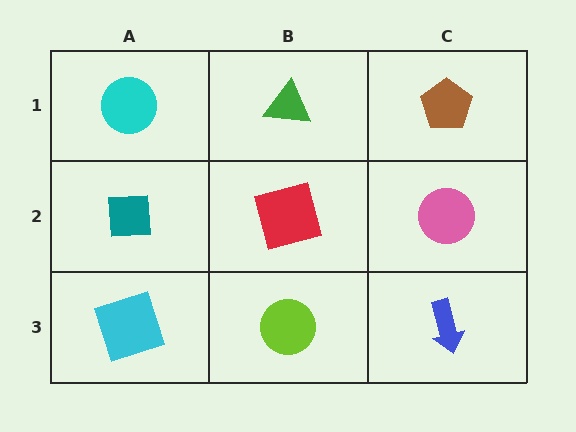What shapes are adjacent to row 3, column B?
A red square (row 2, column B), a cyan square (row 3, column A), a blue arrow (row 3, column C).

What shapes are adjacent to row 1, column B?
A red square (row 2, column B), a cyan circle (row 1, column A), a brown pentagon (row 1, column C).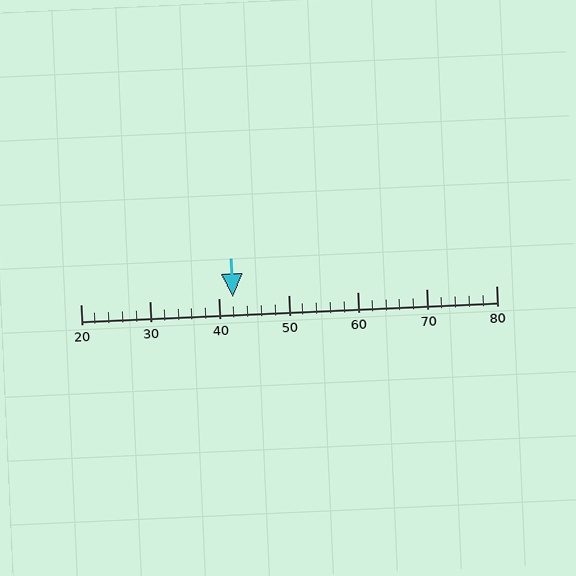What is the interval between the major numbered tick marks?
The major tick marks are spaced 10 units apart.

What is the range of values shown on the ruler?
The ruler shows values from 20 to 80.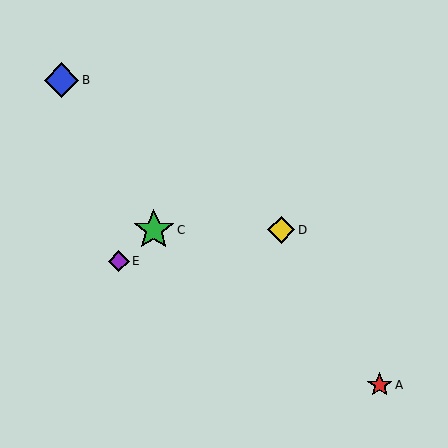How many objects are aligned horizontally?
2 objects (C, D) are aligned horizontally.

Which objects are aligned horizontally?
Objects C, D are aligned horizontally.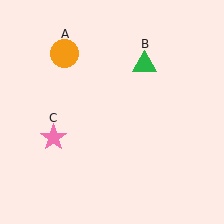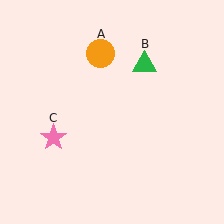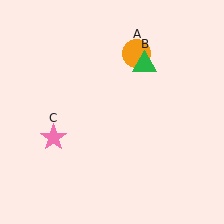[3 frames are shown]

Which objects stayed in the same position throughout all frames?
Green triangle (object B) and pink star (object C) remained stationary.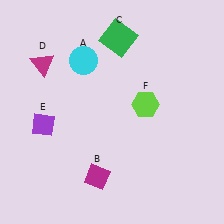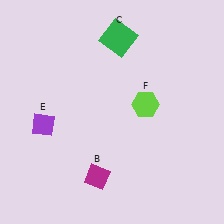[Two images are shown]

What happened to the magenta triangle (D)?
The magenta triangle (D) was removed in Image 2. It was in the top-left area of Image 1.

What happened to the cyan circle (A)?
The cyan circle (A) was removed in Image 2. It was in the top-left area of Image 1.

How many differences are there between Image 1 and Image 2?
There are 2 differences between the two images.